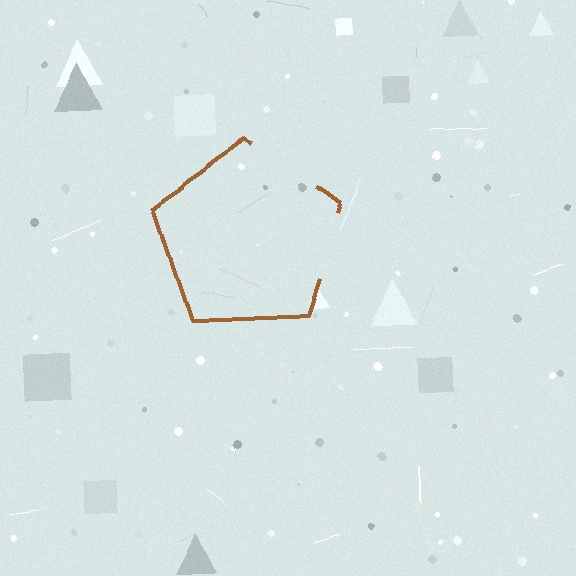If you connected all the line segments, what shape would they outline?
They would outline a pentagon.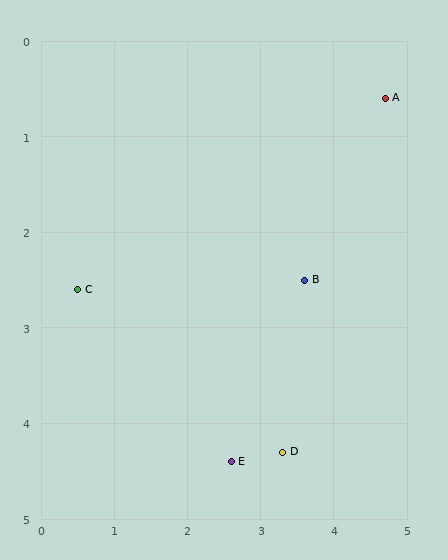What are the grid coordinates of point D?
Point D is at approximately (3.3, 4.3).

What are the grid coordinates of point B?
Point B is at approximately (3.6, 2.5).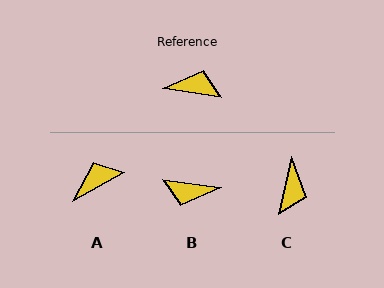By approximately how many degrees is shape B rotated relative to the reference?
Approximately 179 degrees clockwise.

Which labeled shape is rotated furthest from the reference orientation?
B, about 179 degrees away.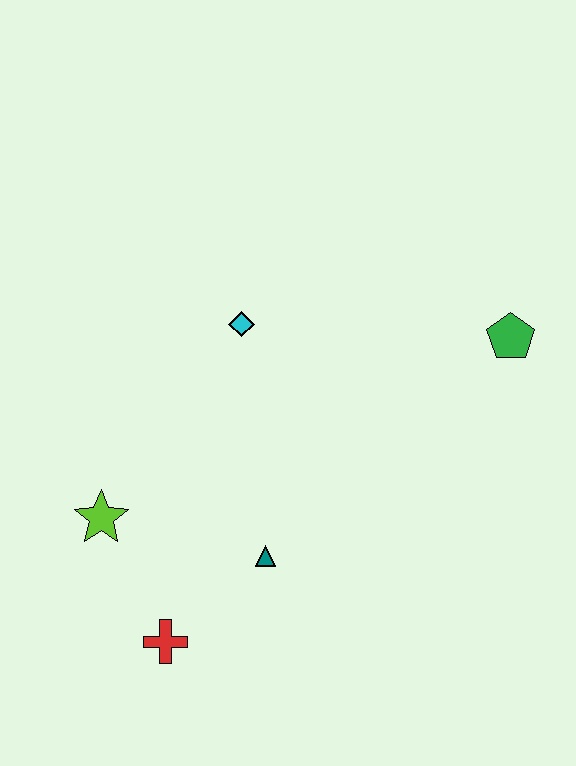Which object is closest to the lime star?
The red cross is closest to the lime star.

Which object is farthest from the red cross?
The green pentagon is farthest from the red cross.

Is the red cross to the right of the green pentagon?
No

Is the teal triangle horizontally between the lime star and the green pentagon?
Yes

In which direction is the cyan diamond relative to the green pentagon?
The cyan diamond is to the left of the green pentagon.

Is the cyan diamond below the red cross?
No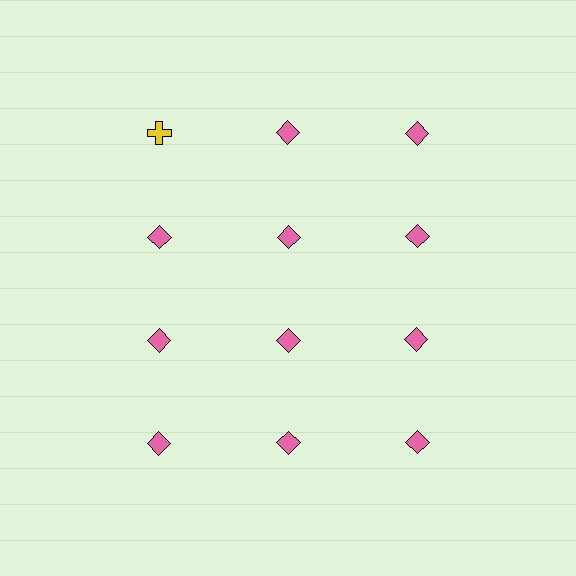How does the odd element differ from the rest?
It differs in both color (yellow instead of pink) and shape (cross instead of diamond).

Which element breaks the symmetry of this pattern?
The yellow cross in the top row, leftmost column breaks the symmetry. All other shapes are pink diamonds.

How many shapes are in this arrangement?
There are 12 shapes arranged in a grid pattern.